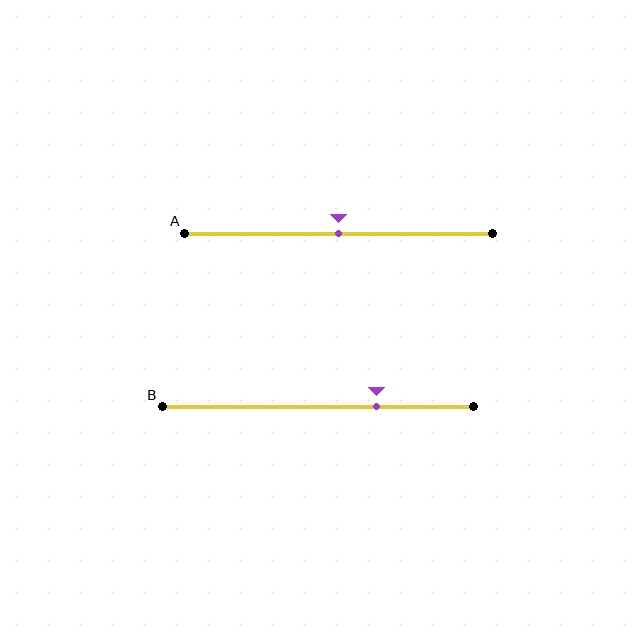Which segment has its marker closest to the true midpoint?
Segment A has its marker closest to the true midpoint.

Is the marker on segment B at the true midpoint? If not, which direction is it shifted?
No, the marker on segment B is shifted to the right by about 19% of the segment length.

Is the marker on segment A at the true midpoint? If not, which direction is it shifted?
Yes, the marker on segment A is at the true midpoint.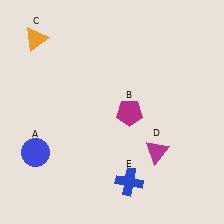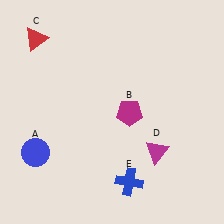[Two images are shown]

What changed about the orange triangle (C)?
In Image 1, C is orange. In Image 2, it changed to red.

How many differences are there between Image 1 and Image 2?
There is 1 difference between the two images.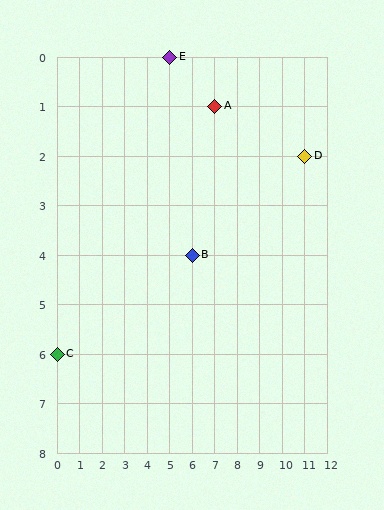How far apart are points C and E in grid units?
Points C and E are 5 columns and 6 rows apart (about 7.8 grid units diagonally).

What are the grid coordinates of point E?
Point E is at grid coordinates (5, 0).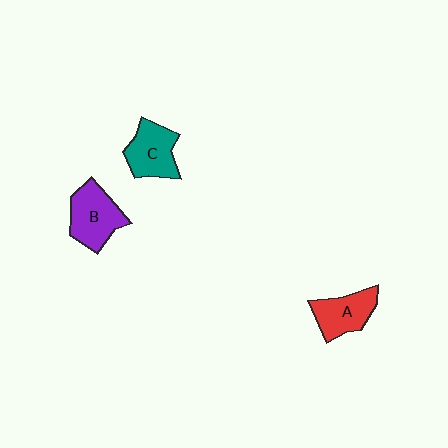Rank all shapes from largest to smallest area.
From largest to smallest: B (purple), C (teal), A (red).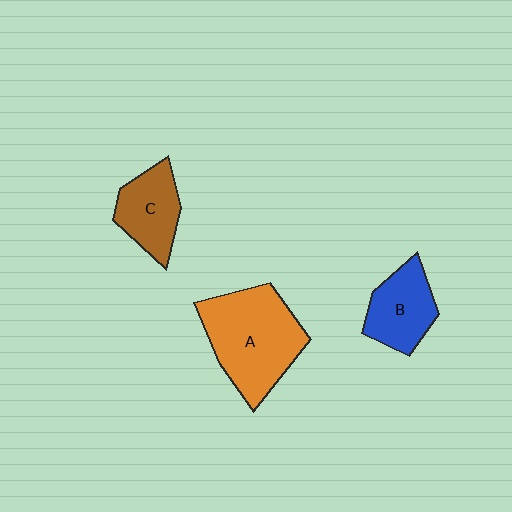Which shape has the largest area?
Shape A (orange).